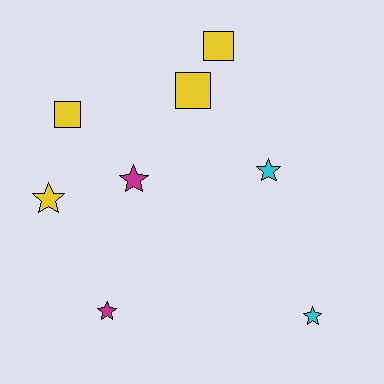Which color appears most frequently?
Yellow, with 4 objects.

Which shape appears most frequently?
Star, with 5 objects.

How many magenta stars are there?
There are 2 magenta stars.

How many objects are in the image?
There are 8 objects.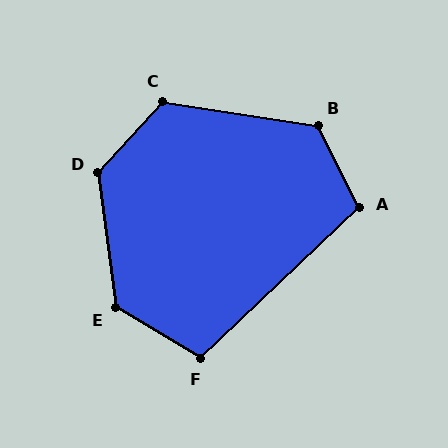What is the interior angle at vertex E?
Approximately 129 degrees (obtuse).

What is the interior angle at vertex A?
Approximately 107 degrees (obtuse).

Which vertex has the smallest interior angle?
F, at approximately 105 degrees.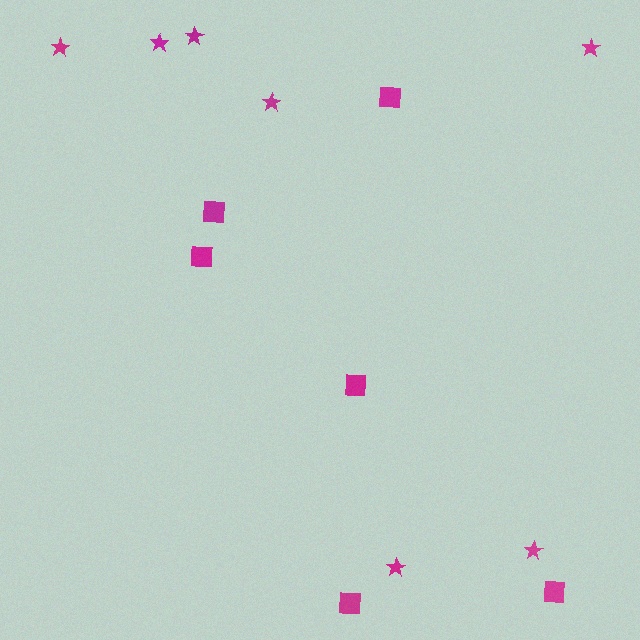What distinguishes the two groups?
There are 2 groups: one group of squares (6) and one group of stars (7).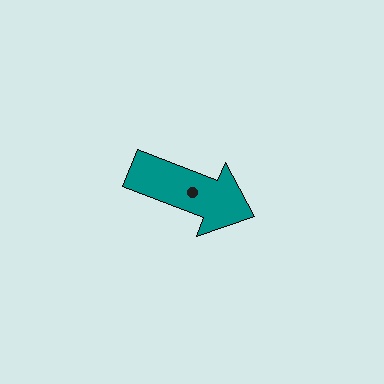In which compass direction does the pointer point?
East.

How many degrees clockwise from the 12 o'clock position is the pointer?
Approximately 111 degrees.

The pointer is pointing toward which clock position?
Roughly 4 o'clock.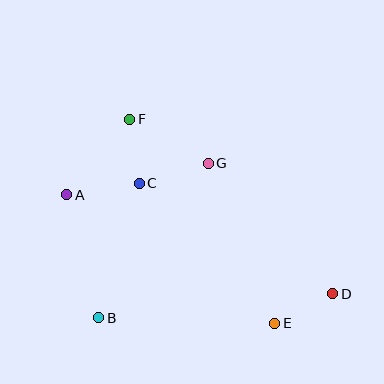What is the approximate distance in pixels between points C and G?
The distance between C and G is approximately 72 pixels.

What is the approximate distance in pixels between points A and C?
The distance between A and C is approximately 73 pixels.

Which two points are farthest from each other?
Points A and D are farthest from each other.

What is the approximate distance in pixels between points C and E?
The distance between C and E is approximately 195 pixels.